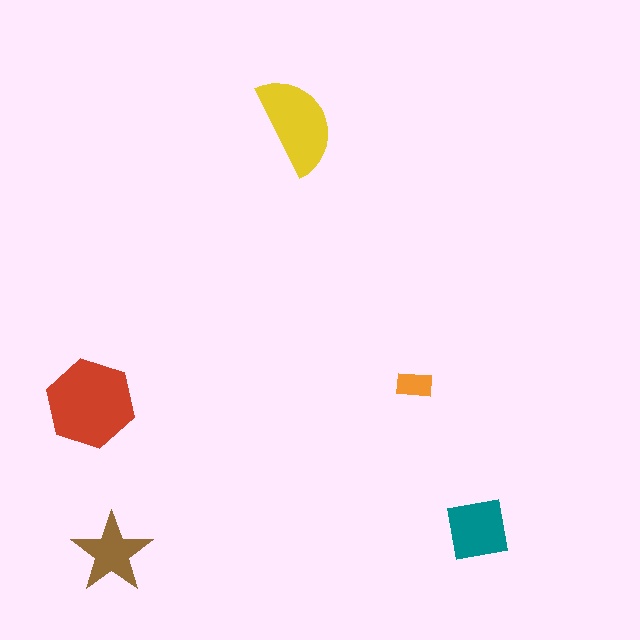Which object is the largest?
The red hexagon.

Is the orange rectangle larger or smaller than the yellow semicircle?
Smaller.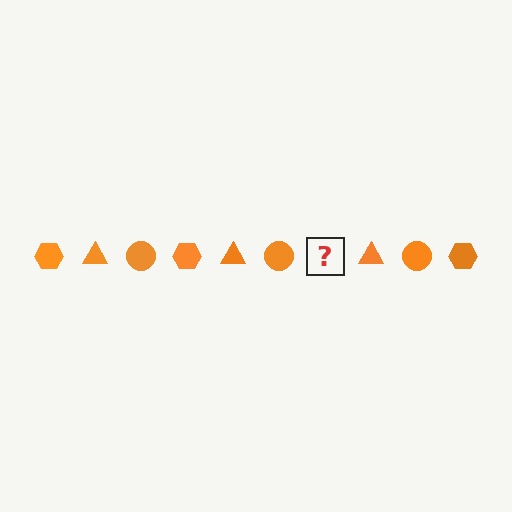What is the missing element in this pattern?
The missing element is an orange hexagon.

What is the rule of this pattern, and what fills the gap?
The rule is that the pattern cycles through hexagon, triangle, circle shapes in orange. The gap should be filled with an orange hexagon.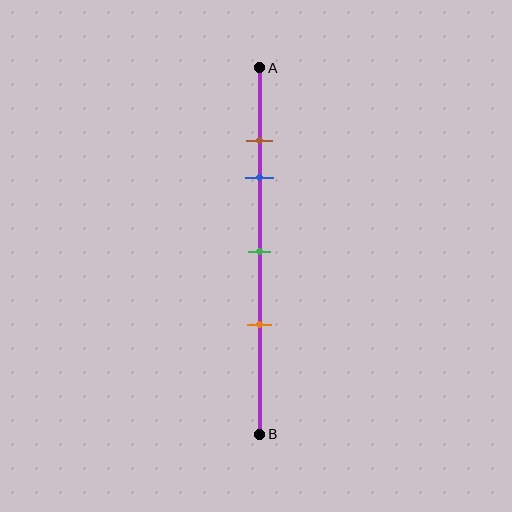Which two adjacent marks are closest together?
The brown and blue marks are the closest adjacent pair.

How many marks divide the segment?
There are 4 marks dividing the segment.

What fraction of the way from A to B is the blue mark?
The blue mark is approximately 30% (0.3) of the way from A to B.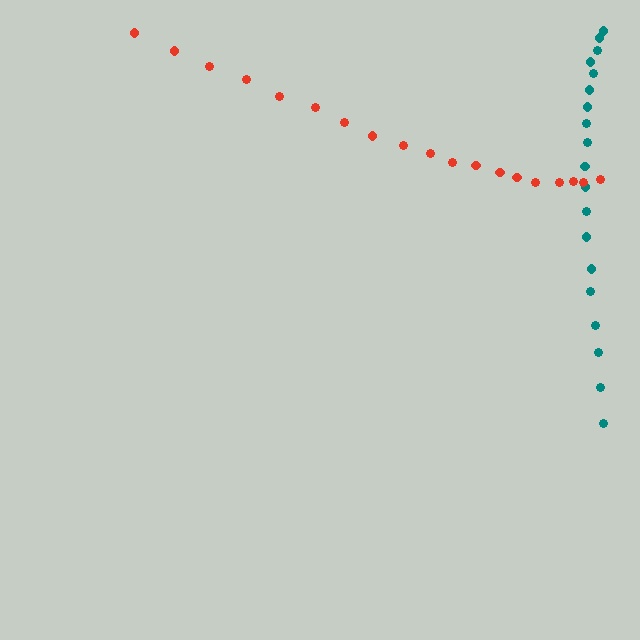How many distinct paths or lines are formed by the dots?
There are 2 distinct paths.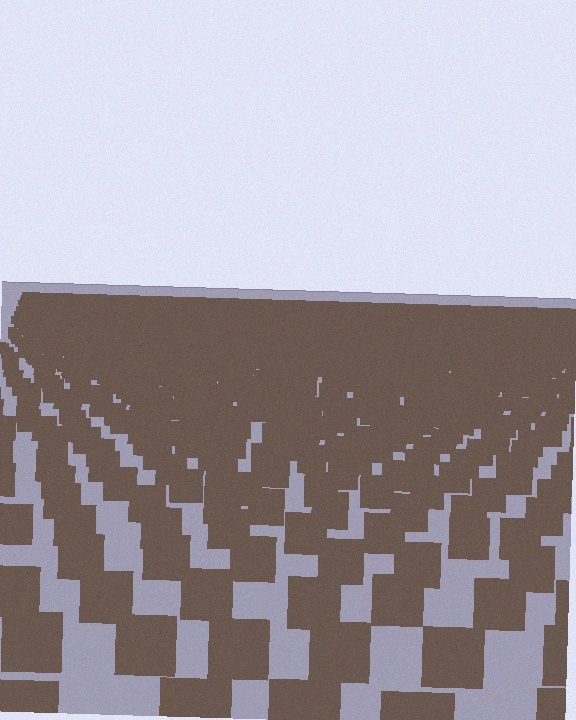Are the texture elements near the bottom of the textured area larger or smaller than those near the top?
Larger. Near the bottom, elements are closer to the viewer and appear at a bigger on-screen size.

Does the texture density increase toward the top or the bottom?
Density increases toward the top.